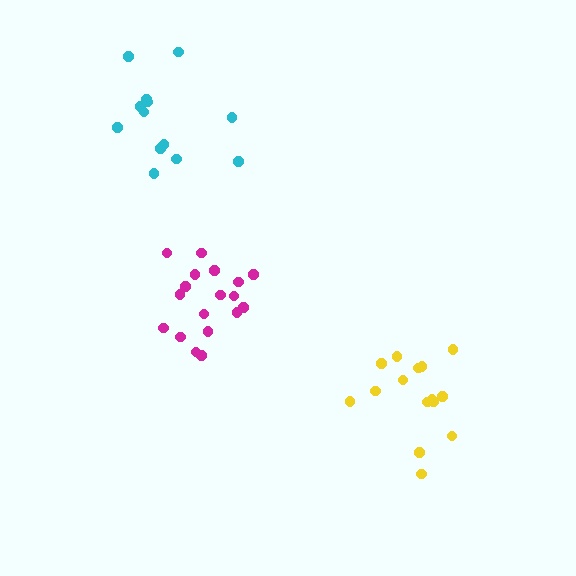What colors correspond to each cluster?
The clusters are colored: magenta, cyan, yellow.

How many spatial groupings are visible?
There are 3 spatial groupings.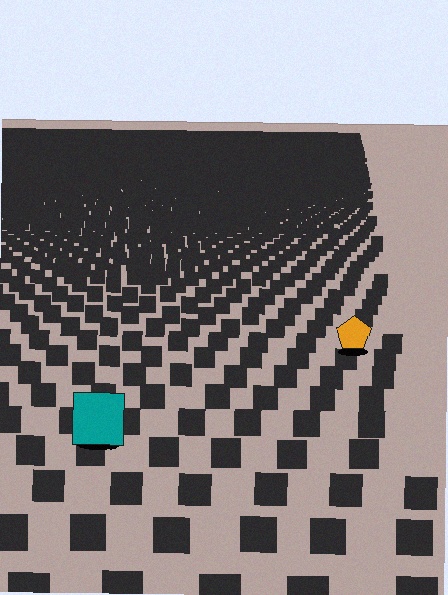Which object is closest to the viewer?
The teal square is closest. The texture marks near it are larger and more spread out.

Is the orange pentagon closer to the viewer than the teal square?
No. The teal square is closer — you can tell from the texture gradient: the ground texture is coarser near it.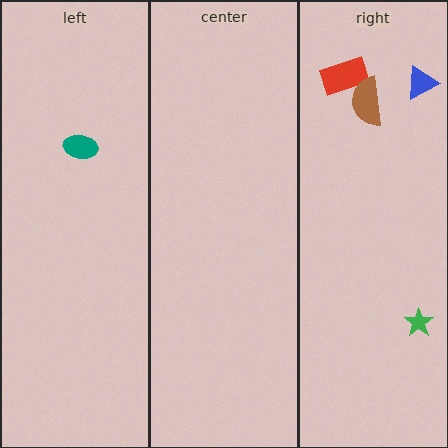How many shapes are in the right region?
4.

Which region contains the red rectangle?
The right region.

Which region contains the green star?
The right region.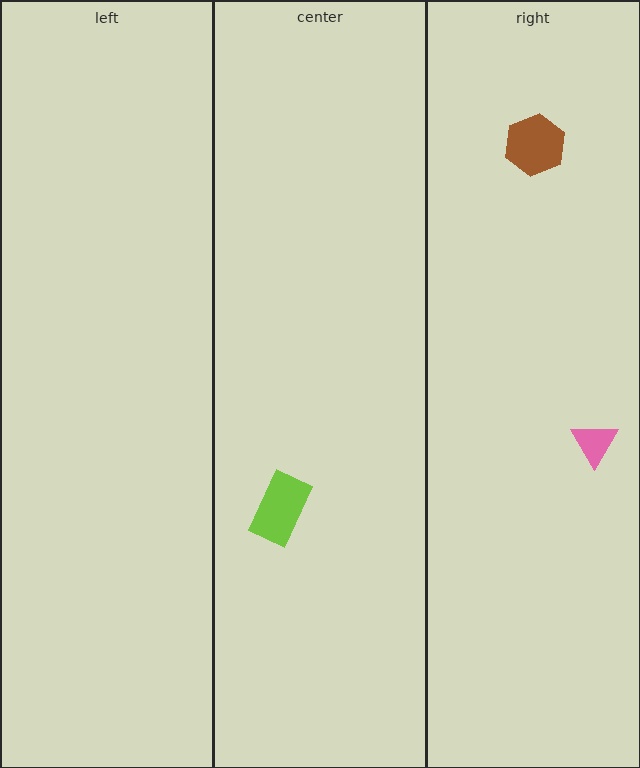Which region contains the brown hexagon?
The right region.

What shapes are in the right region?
The pink triangle, the brown hexagon.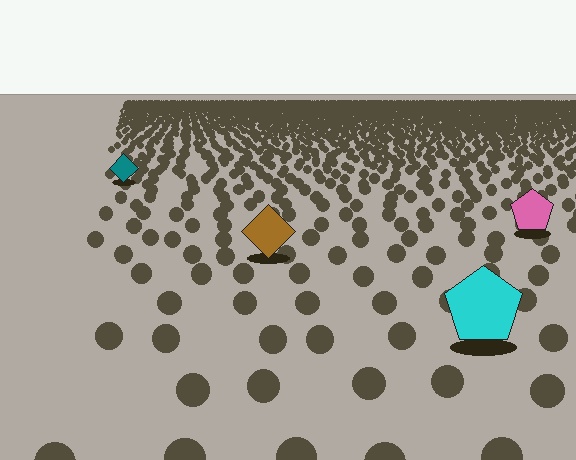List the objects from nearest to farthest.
From nearest to farthest: the cyan pentagon, the brown diamond, the pink pentagon, the teal diamond.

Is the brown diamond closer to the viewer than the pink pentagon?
Yes. The brown diamond is closer — you can tell from the texture gradient: the ground texture is coarser near it.